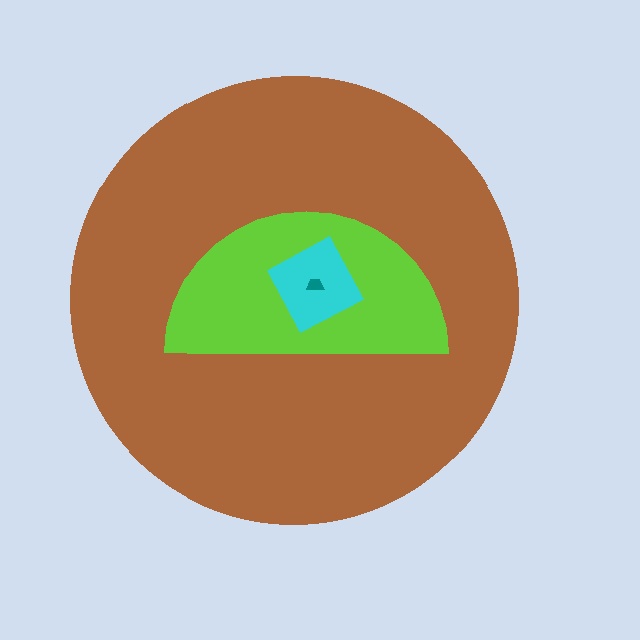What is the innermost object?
The teal trapezoid.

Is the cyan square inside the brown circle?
Yes.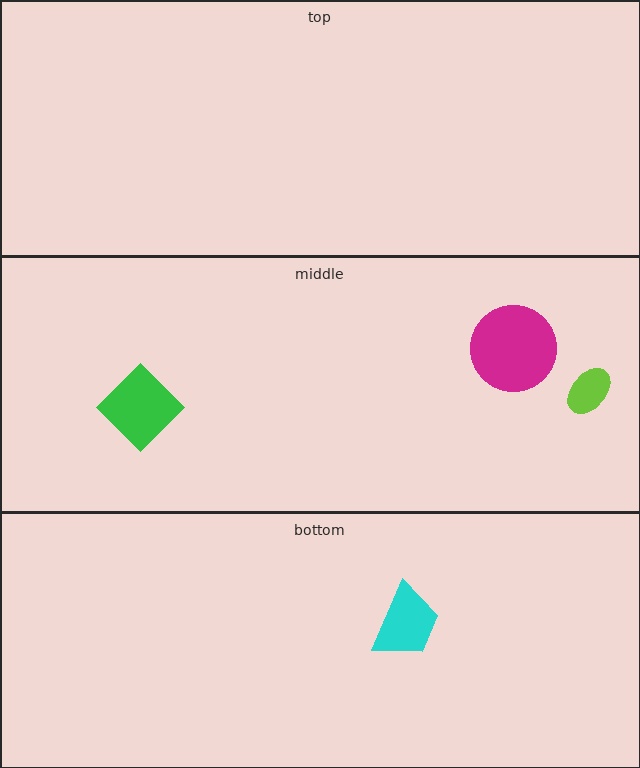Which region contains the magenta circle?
The middle region.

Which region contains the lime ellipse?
The middle region.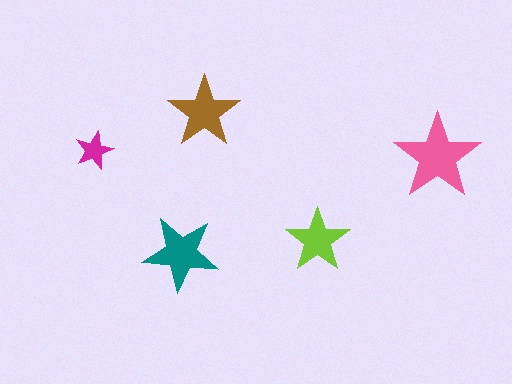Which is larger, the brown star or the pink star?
The pink one.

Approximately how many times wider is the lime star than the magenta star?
About 1.5 times wider.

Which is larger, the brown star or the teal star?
The teal one.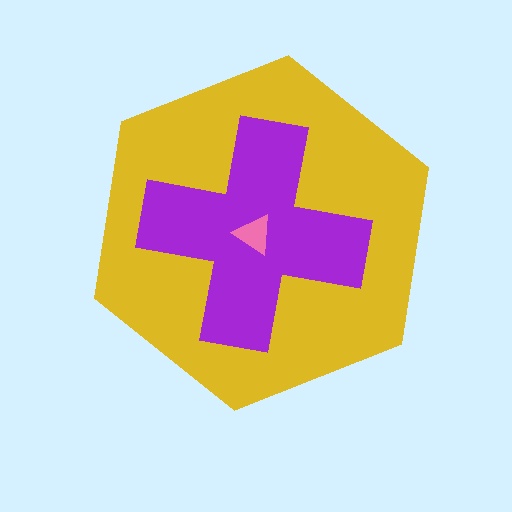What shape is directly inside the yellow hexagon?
The purple cross.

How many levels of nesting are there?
3.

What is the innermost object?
The pink triangle.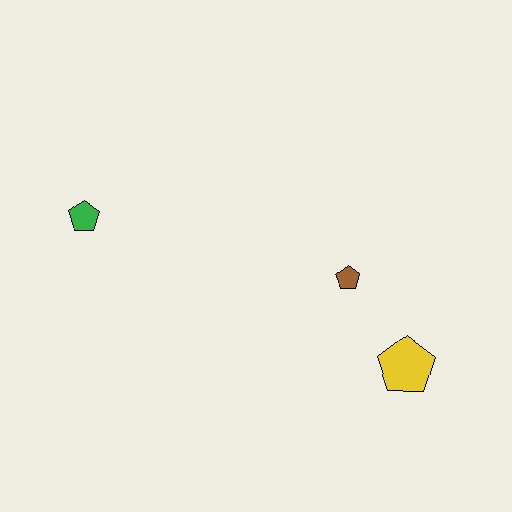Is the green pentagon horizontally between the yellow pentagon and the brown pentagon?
No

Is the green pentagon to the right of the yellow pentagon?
No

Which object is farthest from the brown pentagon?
The green pentagon is farthest from the brown pentagon.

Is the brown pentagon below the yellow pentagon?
No